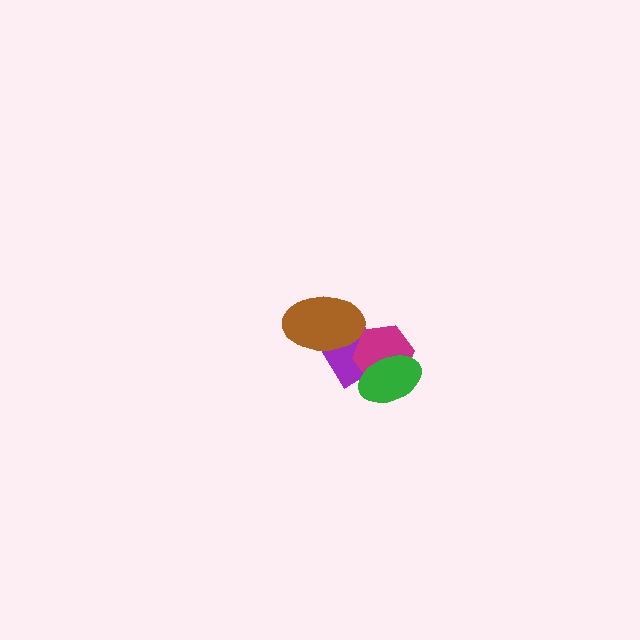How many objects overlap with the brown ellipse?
1 object overlaps with the brown ellipse.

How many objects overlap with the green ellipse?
2 objects overlap with the green ellipse.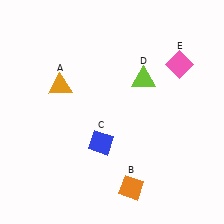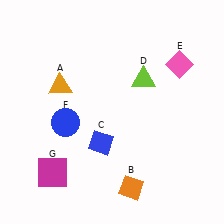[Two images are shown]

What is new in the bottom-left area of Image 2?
A blue circle (F) was added in the bottom-left area of Image 2.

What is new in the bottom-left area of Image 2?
A magenta square (G) was added in the bottom-left area of Image 2.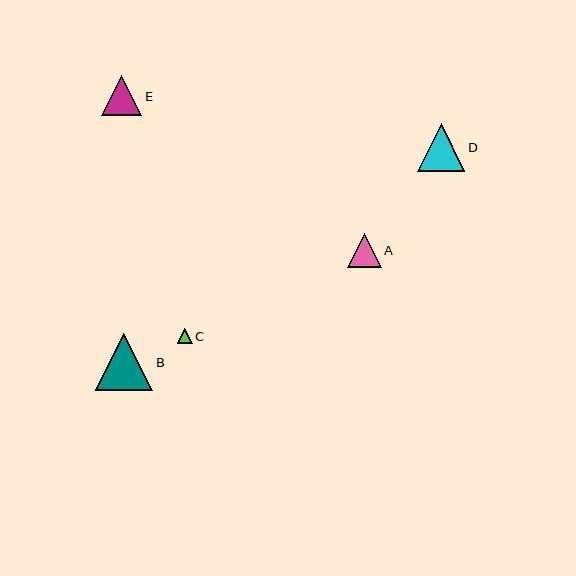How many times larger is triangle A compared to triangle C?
Triangle A is approximately 2.2 times the size of triangle C.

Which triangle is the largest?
Triangle B is the largest with a size of approximately 57 pixels.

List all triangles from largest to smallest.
From largest to smallest: B, D, E, A, C.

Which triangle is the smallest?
Triangle C is the smallest with a size of approximately 15 pixels.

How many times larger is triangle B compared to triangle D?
Triangle B is approximately 1.2 times the size of triangle D.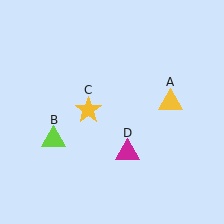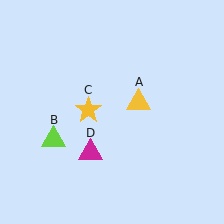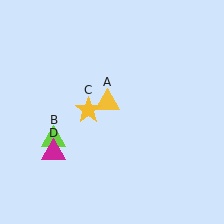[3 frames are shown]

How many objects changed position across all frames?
2 objects changed position: yellow triangle (object A), magenta triangle (object D).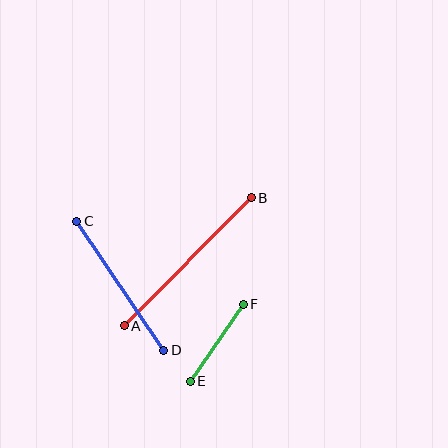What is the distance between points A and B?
The distance is approximately 180 pixels.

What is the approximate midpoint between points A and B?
The midpoint is at approximately (188, 262) pixels.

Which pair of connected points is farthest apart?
Points A and B are farthest apart.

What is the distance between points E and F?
The distance is approximately 93 pixels.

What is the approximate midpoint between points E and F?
The midpoint is at approximately (217, 343) pixels.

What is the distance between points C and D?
The distance is approximately 155 pixels.